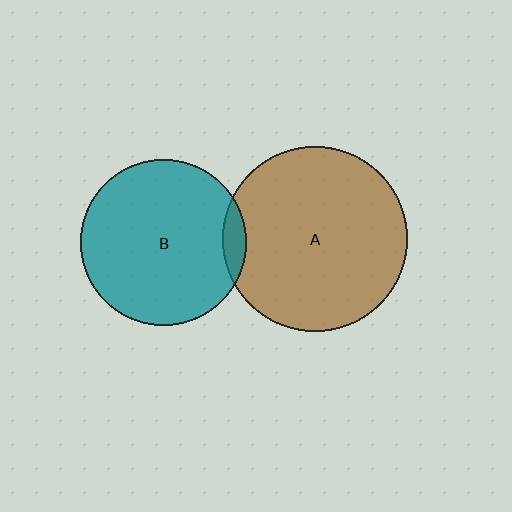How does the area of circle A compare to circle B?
Approximately 1.2 times.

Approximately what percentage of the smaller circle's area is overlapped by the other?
Approximately 5%.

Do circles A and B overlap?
Yes.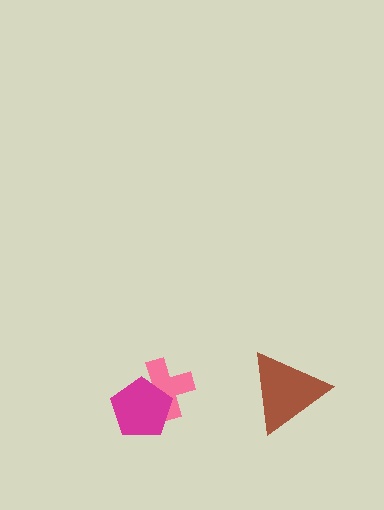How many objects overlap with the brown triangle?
0 objects overlap with the brown triangle.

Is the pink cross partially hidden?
Yes, it is partially covered by another shape.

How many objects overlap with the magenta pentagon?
1 object overlaps with the magenta pentagon.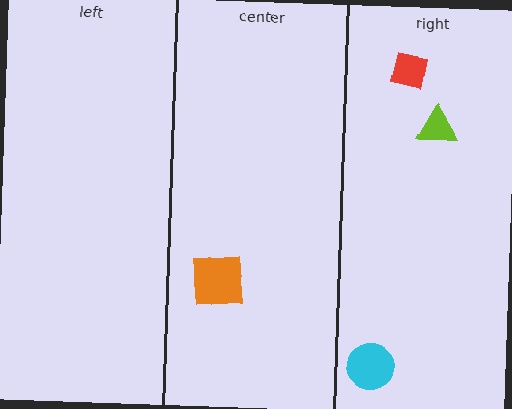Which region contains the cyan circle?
The right region.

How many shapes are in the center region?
1.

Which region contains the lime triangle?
The right region.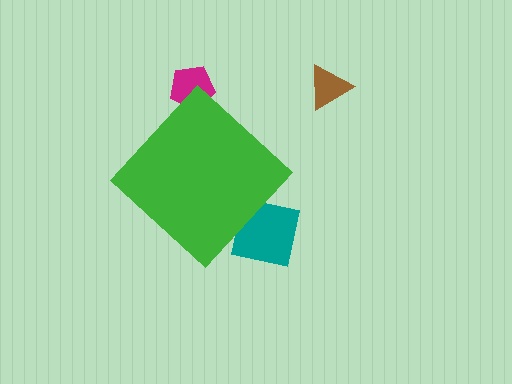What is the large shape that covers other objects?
A green diamond.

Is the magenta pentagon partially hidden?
Yes, the magenta pentagon is partially hidden behind the green diamond.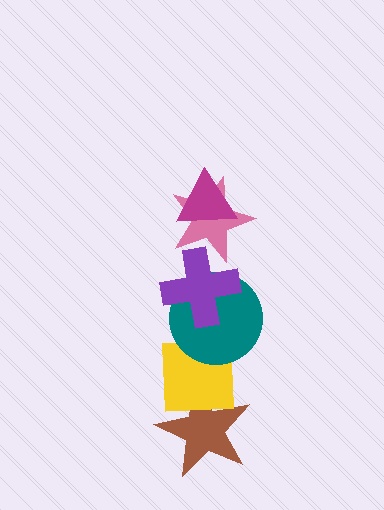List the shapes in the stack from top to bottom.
From top to bottom: the magenta triangle, the pink star, the purple cross, the teal circle, the yellow square, the brown star.